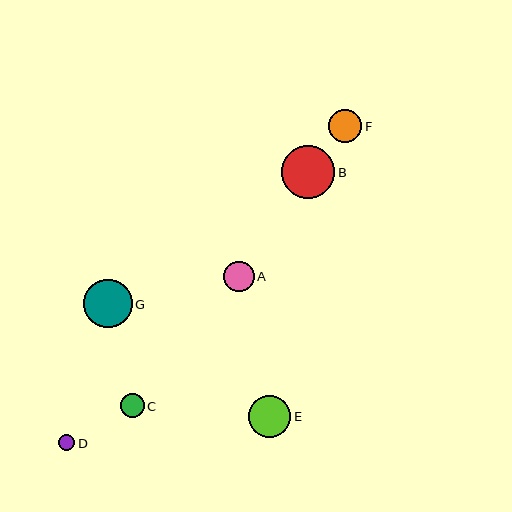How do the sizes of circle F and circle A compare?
Circle F and circle A are approximately the same size.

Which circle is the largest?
Circle B is the largest with a size of approximately 53 pixels.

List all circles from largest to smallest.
From largest to smallest: B, G, E, F, A, C, D.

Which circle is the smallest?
Circle D is the smallest with a size of approximately 16 pixels.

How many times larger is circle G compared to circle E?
Circle G is approximately 1.1 times the size of circle E.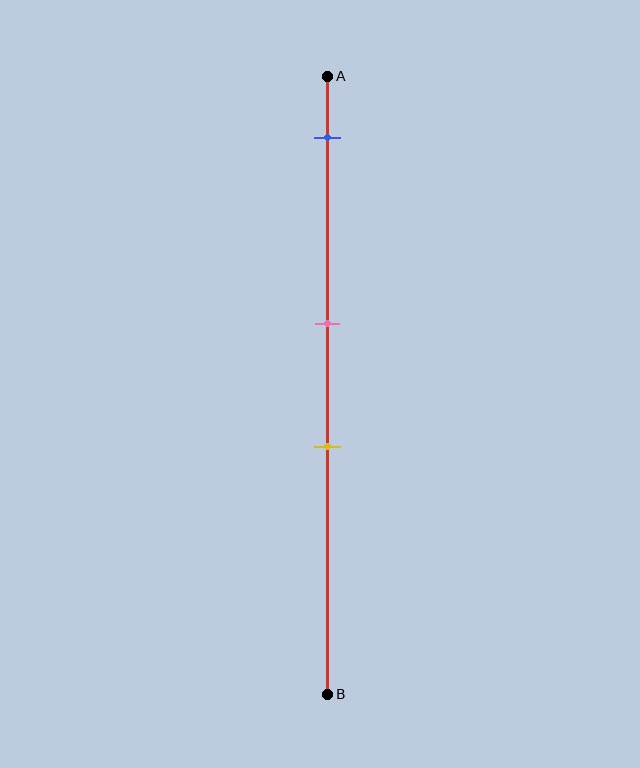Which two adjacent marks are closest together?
The pink and yellow marks are the closest adjacent pair.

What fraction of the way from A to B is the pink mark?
The pink mark is approximately 40% (0.4) of the way from A to B.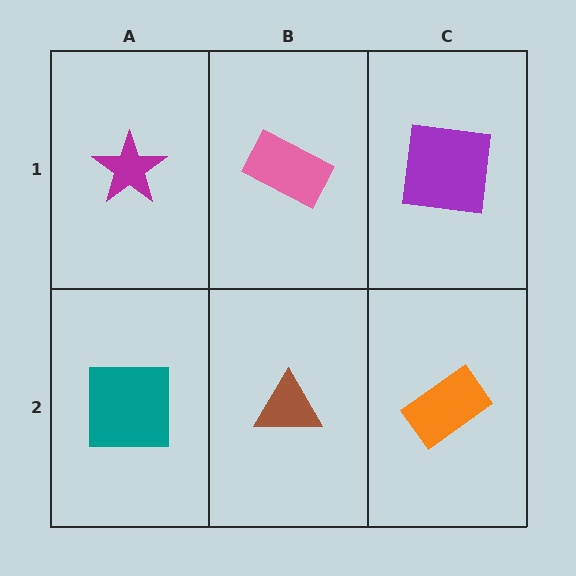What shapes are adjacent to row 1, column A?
A teal square (row 2, column A), a pink rectangle (row 1, column B).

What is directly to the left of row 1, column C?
A pink rectangle.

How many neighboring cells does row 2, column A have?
2.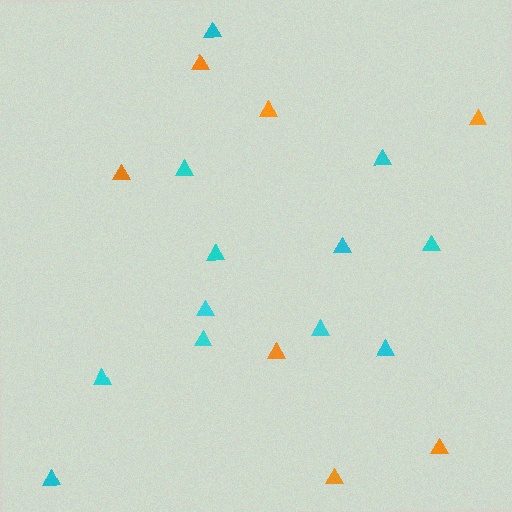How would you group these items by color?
There are 2 groups: one group of orange triangles (7) and one group of cyan triangles (12).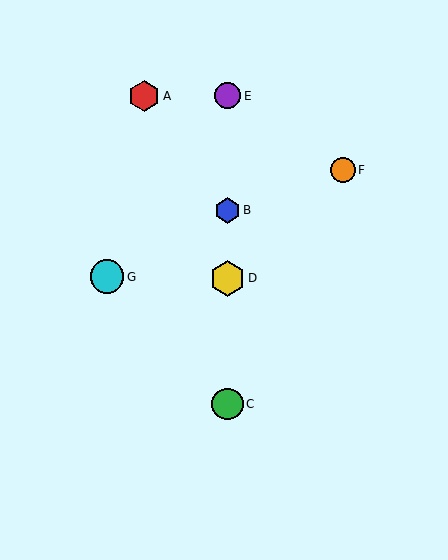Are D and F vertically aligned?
No, D is at x≈228 and F is at x≈343.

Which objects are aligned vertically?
Objects B, C, D, E are aligned vertically.